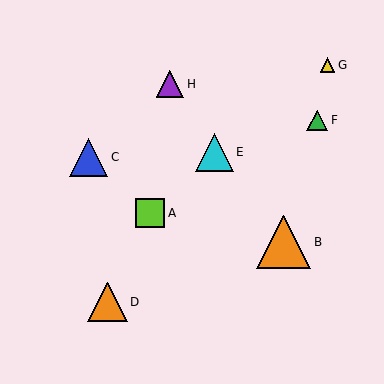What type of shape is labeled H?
Shape H is a purple triangle.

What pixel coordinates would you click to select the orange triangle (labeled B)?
Click at (284, 242) to select the orange triangle B.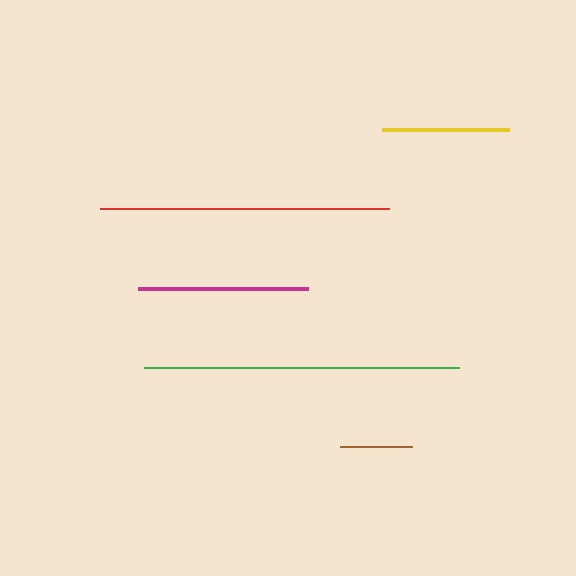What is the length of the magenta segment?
The magenta segment is approximately 170 pixels long.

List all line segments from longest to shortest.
From longest to shortest: green, red, magenta, yellow, brown.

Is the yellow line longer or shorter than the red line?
The red line is longer than the yellow line.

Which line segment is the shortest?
The brown line is the shortest at approximately 73 pixels.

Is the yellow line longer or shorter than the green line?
The green line is longer than the yellow line.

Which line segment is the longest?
The green line is the longest at approximately 314 pixels.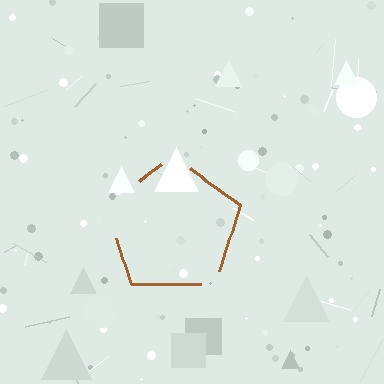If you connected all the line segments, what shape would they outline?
They would outline a pentagon.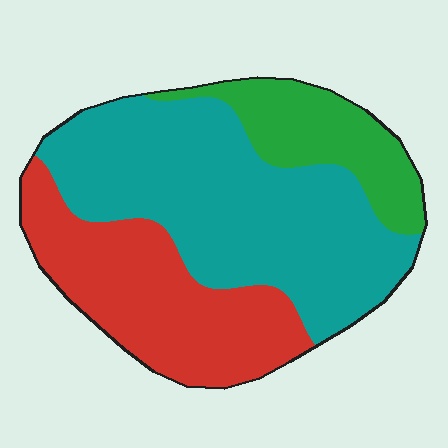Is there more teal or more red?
Teal.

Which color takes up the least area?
Green, at roughly 15%.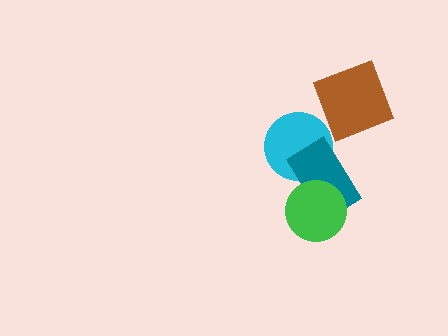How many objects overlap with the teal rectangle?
2 objects overlap with the teal rectangle.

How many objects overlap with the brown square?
0 objects overlap with the brown square.